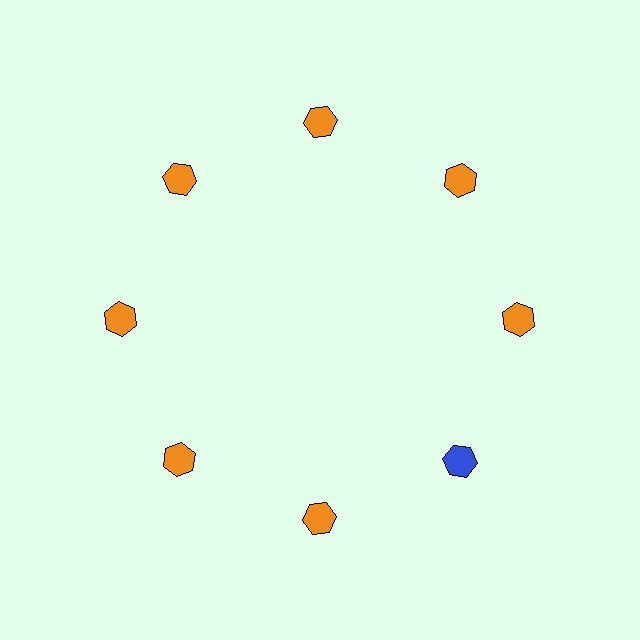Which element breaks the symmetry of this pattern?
The blue hexagon at roughly the 4 o'clock position breaks the symmetry. All other shapes are orange hexagons.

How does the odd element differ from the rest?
It has a different color: blue instead of orange.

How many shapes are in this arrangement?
There are 8 shapes arranged in a ring pattern.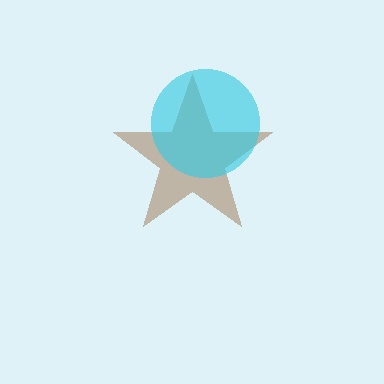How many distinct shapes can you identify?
There are 2 distinct shapes: a brown star, a cyan circle.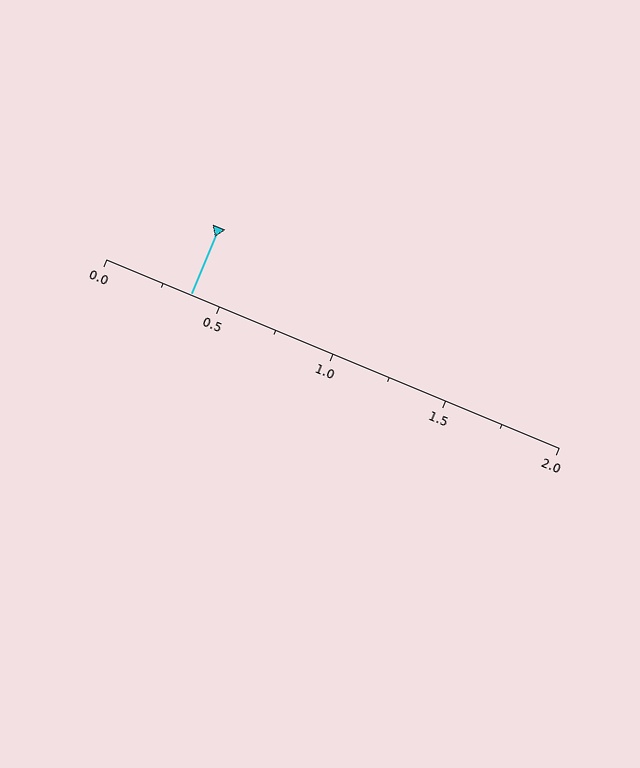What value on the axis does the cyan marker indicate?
The marker indicates approximately 0.38.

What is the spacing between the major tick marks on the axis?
The major ticks are spaced 0.5 apart.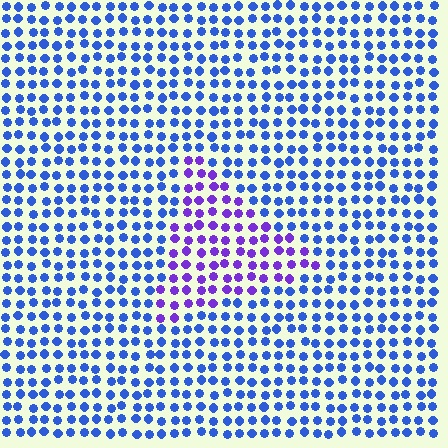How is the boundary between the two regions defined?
The boundary is defined purely by a slight shift in hue (about 42 degrees). Spacing, size, and orientation are identical on both sides.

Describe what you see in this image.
The image is filled with small blue elements in a uniform arrangement. A triangle-shaped region is visible where the elements are tinted to a slightly different hue, forming a subtle color boundary.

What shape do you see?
I see a triangle.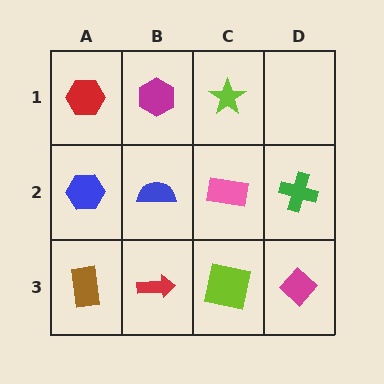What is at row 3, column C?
A lime square.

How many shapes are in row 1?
3 shapes.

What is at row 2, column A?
A blue hexagon.